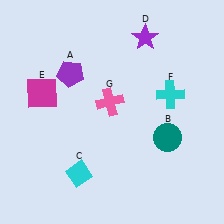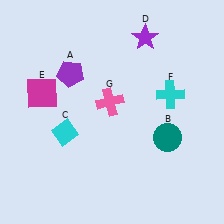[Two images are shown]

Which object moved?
The cyan diamond (C) moved up.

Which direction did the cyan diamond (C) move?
The cyan diamond (C) moved up.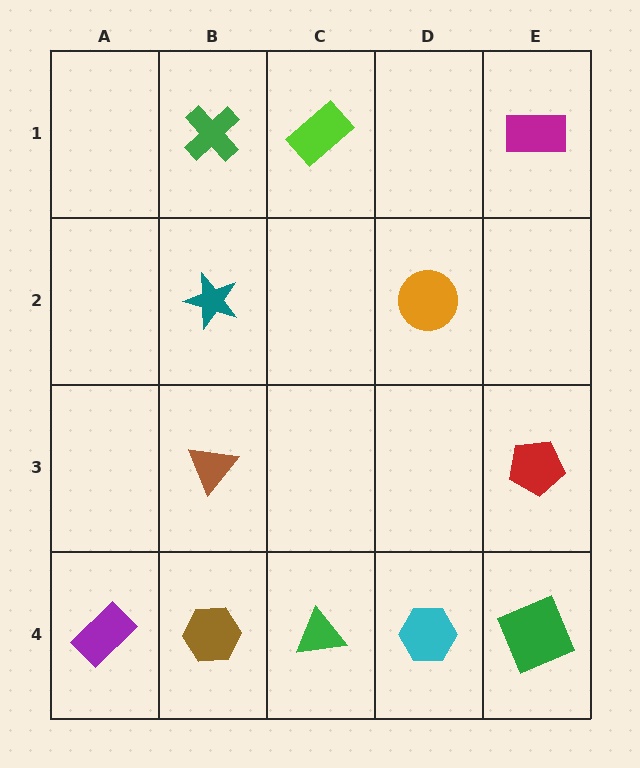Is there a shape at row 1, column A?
No, that cell is empty.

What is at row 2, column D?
An orange circle.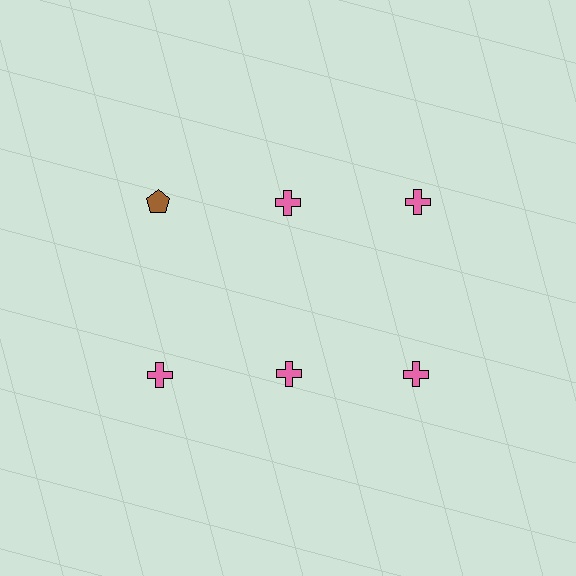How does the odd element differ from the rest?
It differs in both color (brown instead of pink) and shape (pentagon instead of cross).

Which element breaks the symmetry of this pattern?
The brown pentagon in the top row, leftmost column breaks the symmetry. All other shapes are pink crosses.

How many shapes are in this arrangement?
There are 6 shapes arranged in a grid pattern.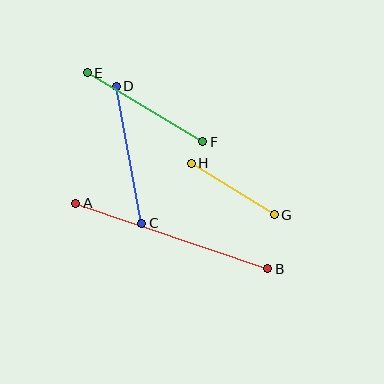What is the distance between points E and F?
The distance is approximately 135 pixels.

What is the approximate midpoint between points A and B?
The midpoint is at approximately (172, 236) pixels.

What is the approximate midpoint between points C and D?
The midpoint is at approximately (129, 155) pixels.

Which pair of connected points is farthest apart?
Points A and B are farthest apart.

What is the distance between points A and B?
The distance is approximately 203 pixels.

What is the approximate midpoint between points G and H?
The midpoint is at approximately (233, 189) pixels.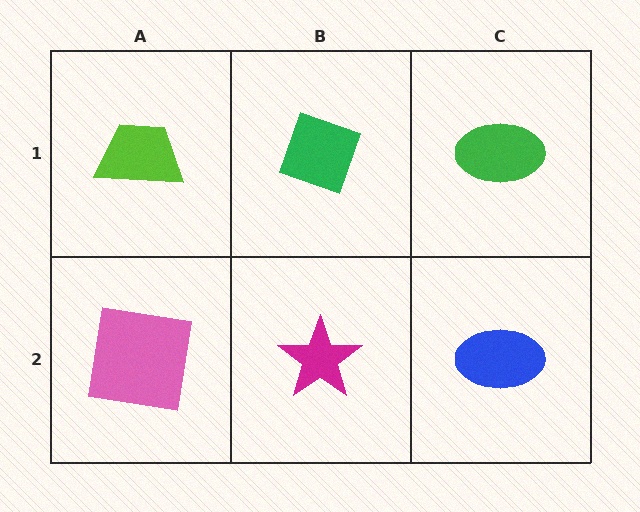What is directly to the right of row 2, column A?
A magenta star.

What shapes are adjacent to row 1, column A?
A pink square (row 2, column A), a green diamond (row 1, column B).